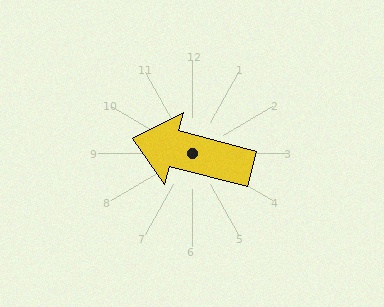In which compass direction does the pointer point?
West.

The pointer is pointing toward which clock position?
Roughly 9 o'clock.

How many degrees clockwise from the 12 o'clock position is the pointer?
Approximately 284 degrees.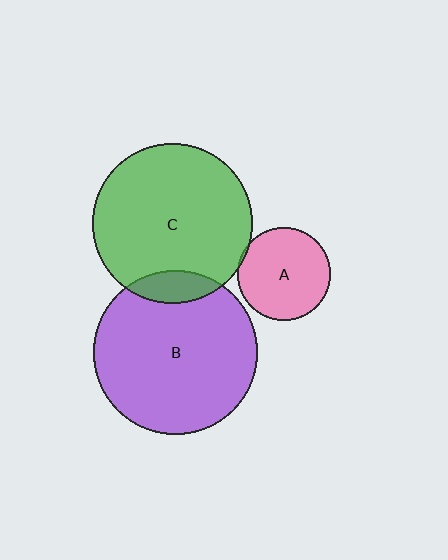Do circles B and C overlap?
Yes.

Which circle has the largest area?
Circle B (purple).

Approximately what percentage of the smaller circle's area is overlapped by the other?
Approximately 10%.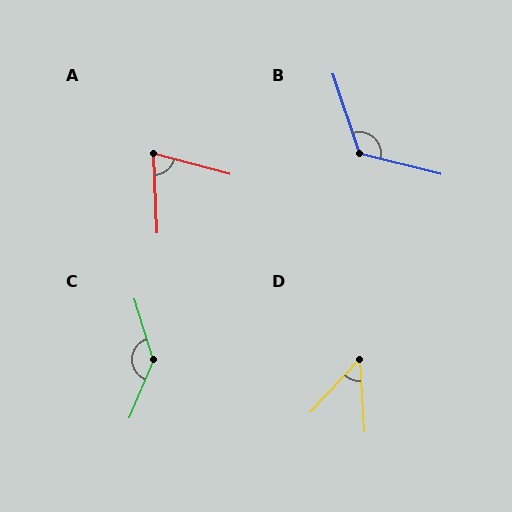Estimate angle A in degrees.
Approximately 73 degrees.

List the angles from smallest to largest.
D (47°), A (73°), B (123°), C (141°).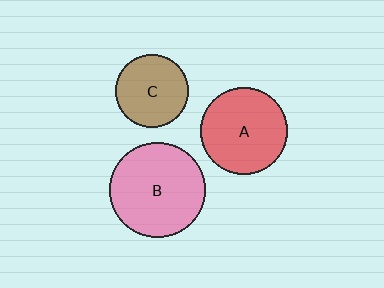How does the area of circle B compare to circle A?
Approximately 1.2 times.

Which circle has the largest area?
Circle B (pink).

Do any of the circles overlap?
No, none of the circles overlap.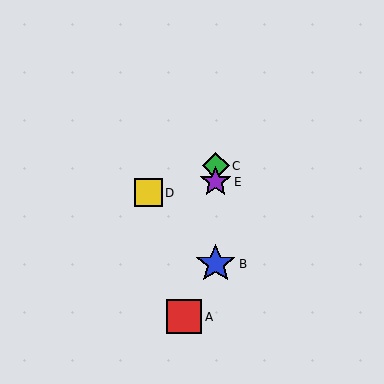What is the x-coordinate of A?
Object A is at x≈184.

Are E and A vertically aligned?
No, E is at x≈216 and A is at x≈184.